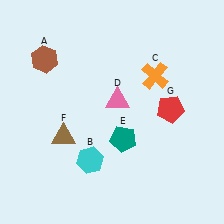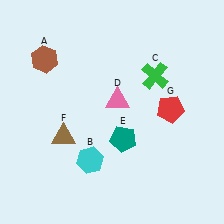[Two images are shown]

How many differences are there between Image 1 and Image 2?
There is 1 difference between the two images.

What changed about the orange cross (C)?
In Image 1, C is orange. In Image 2, it changed to green.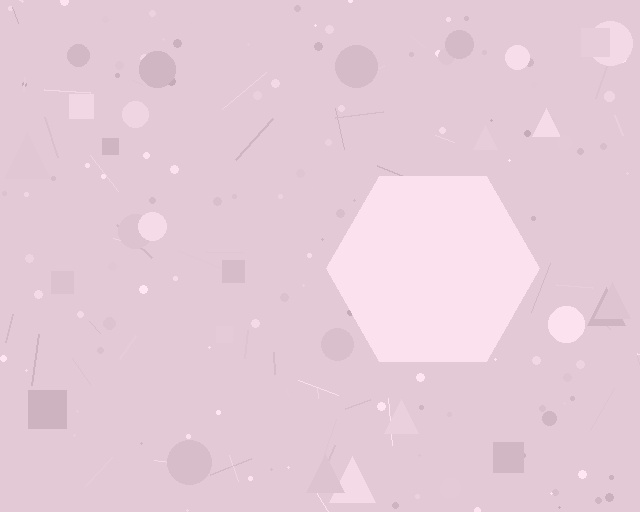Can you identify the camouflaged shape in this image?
The camouflaged shape is a hexagon.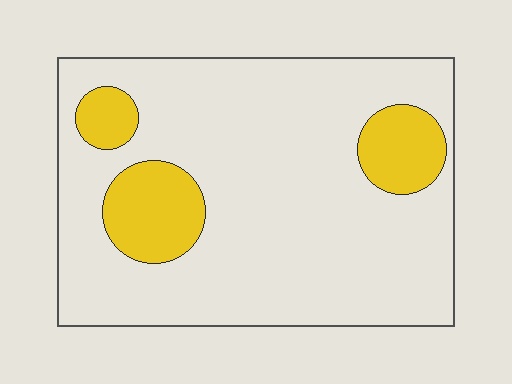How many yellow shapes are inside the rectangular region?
3.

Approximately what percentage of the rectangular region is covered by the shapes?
Approximately 15%.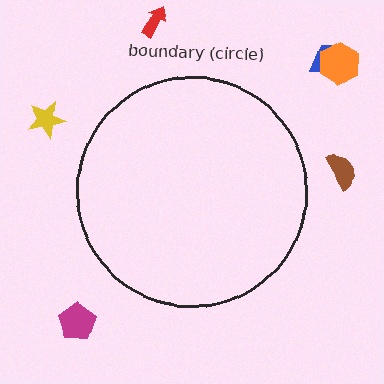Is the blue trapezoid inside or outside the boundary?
Outside.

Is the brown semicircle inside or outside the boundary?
Outside.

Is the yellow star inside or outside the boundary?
Outside.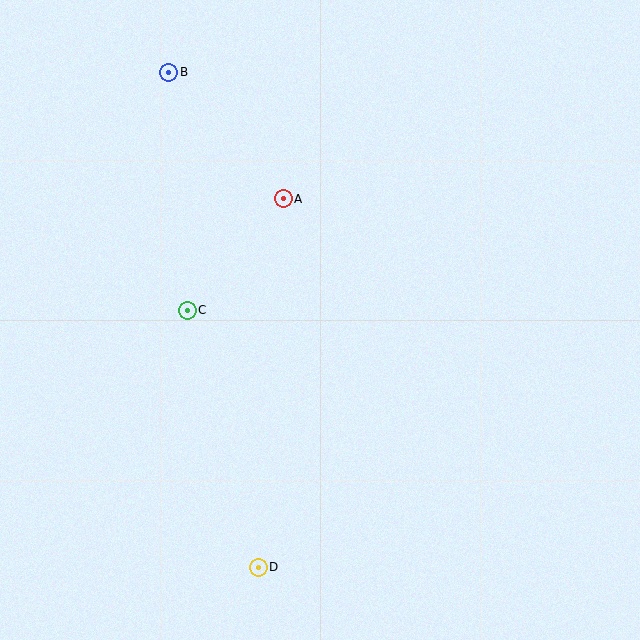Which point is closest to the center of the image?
Point A at (283, 199) is closest to the center.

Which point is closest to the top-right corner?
Point A is closest to the top-right corner.